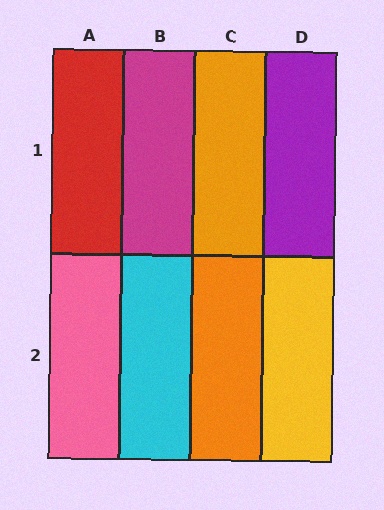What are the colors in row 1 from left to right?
Red, magenta, orange, purple.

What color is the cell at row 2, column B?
Cyan.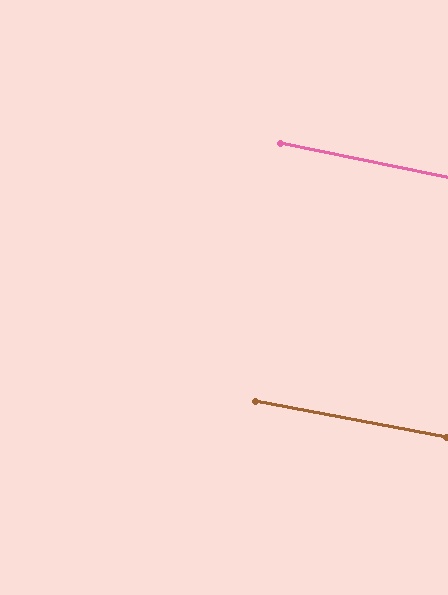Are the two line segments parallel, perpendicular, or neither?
Parallel — their directions differ by only 0.7°.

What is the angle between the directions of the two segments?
Approximately 1 degree.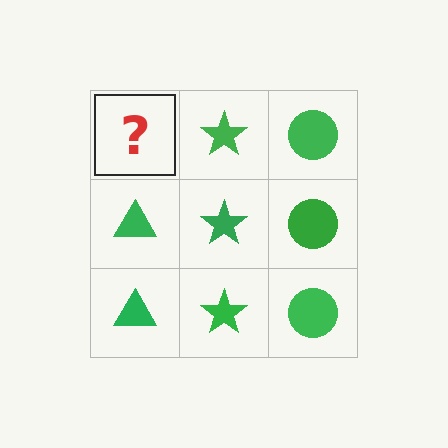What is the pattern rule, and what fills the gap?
The rule is that each column has a consistent shape. The gap should be filled with a green triangle.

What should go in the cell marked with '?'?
The missing cell should contain a green triangle.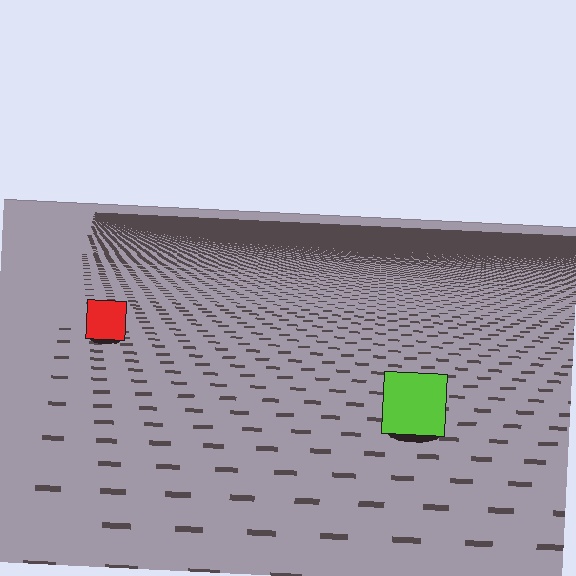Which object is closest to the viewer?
The lime square is closest. The texture marks near it are larger and more spread out.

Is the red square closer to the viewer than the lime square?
No. The lime square is closer — you can tell from the texture gradient: the ground texture is coarser near it.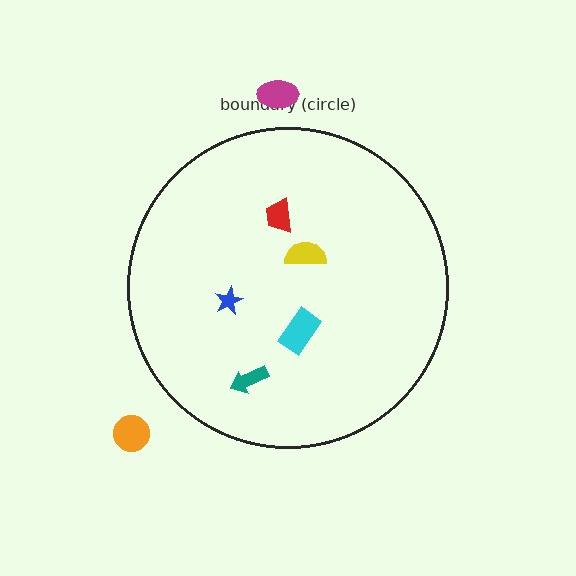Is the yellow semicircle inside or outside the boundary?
Inside.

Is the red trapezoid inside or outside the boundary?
Inside.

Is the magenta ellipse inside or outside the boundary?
Outside.